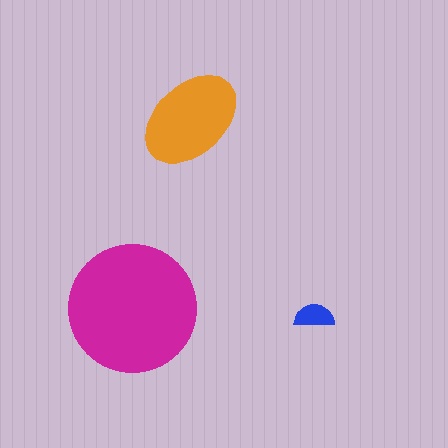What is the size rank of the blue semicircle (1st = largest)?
3rd.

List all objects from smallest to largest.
The blue semicircle, the orange ellipse, the magenta circle.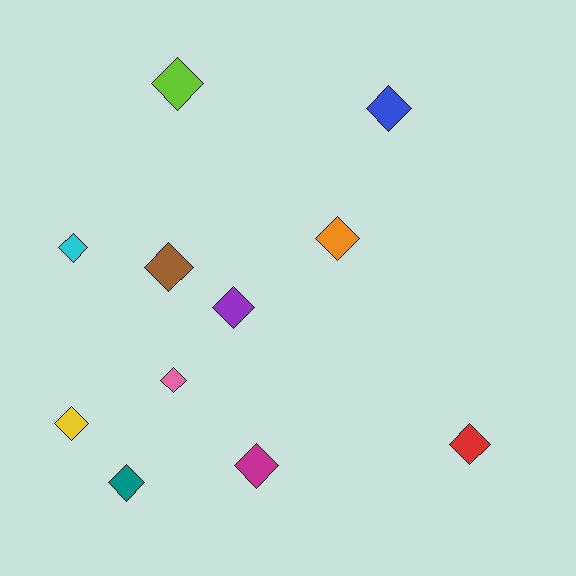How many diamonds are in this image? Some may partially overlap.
There are 11 diamonds.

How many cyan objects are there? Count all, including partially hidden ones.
There is 1 cyan object.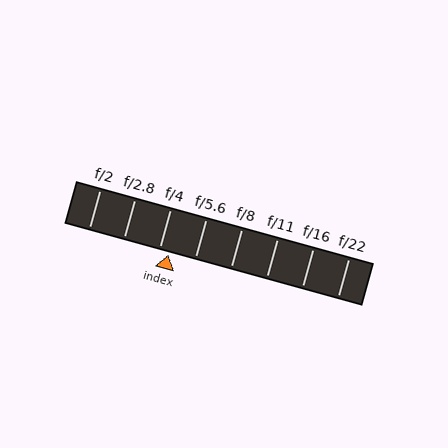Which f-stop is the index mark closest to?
The index mark is closest to f/4.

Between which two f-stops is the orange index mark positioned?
The index mark is between f/4 and f/5.6.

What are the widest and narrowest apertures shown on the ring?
The widest aperture shown is f/2 and the narrowest is f/22.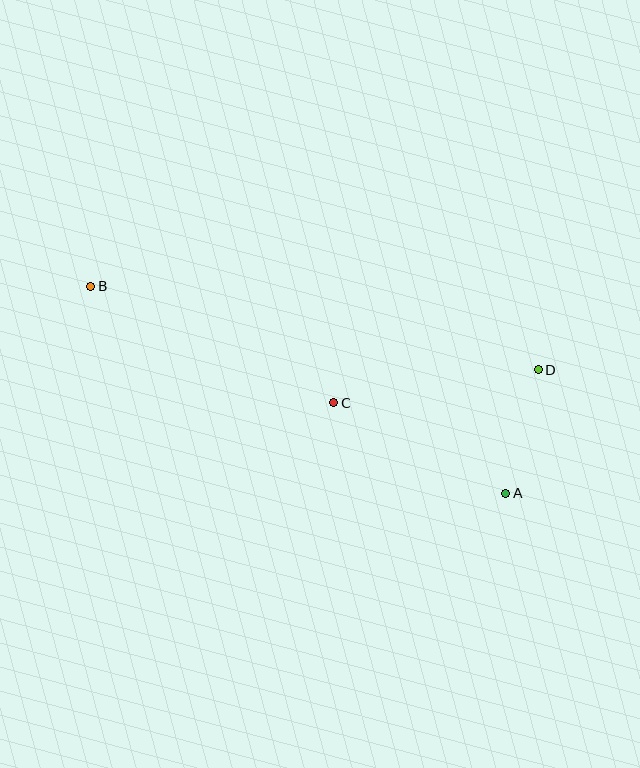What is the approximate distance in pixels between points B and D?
The distance between B and D is approximately 455 pixels.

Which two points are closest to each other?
Points A and D are closest to each other.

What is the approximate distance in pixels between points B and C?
The distance between B and C is approximately 269 pixels.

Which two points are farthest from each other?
Points A and B are farthest from each other.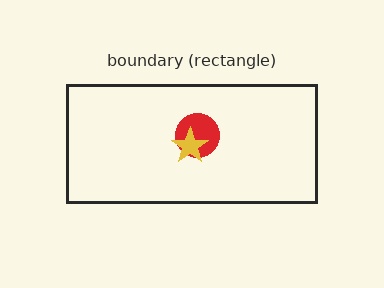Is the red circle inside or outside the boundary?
Inside.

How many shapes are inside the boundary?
2 inside, 0 outside.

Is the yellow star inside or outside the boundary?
Inside.